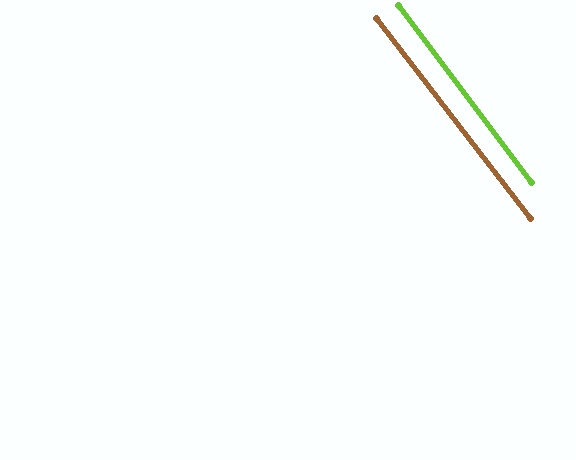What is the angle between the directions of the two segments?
Approximately 1 degree.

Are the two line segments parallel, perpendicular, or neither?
Parallel — their directions differ by only 0.7°.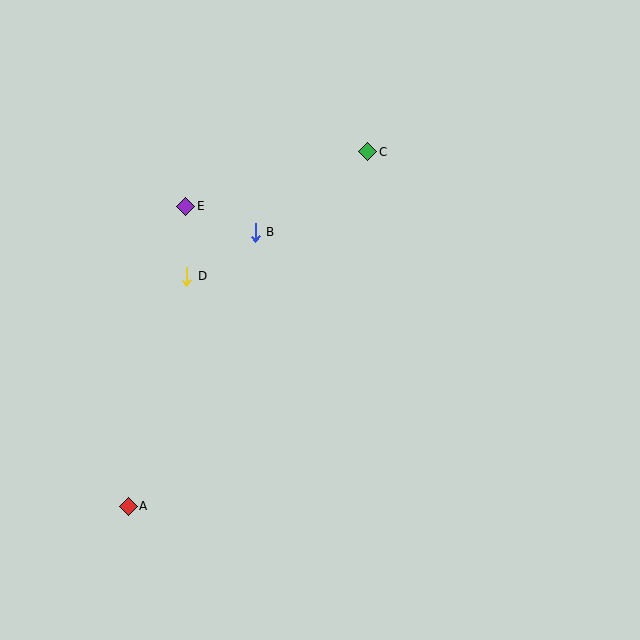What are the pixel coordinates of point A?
Point A is at (128, 506).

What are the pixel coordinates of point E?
Point E is at (186, 206).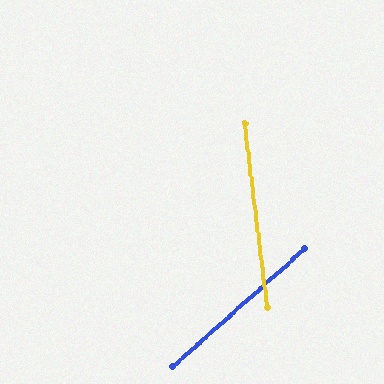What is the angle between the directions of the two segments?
Approximately 55 degrees.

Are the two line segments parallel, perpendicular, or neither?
Neither parallel nor perpendicular — they differ by about 55°.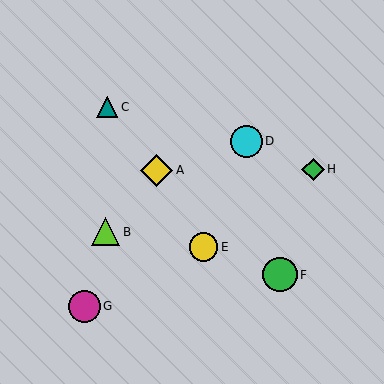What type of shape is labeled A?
Shape A is a yellow diamond.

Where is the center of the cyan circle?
The center of the cyan circle is at (246, 141).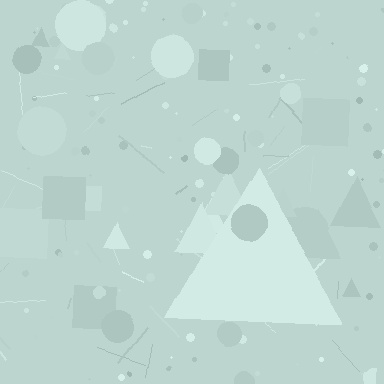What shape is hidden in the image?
A triangle is hidden in the image.